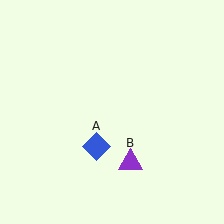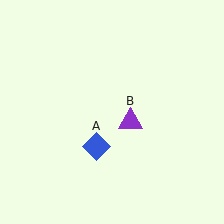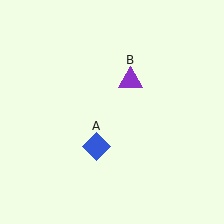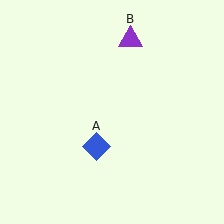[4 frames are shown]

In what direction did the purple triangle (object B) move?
The purple triangle (object B) moved up.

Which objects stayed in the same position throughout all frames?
Blue diamond (object A) remained stationary.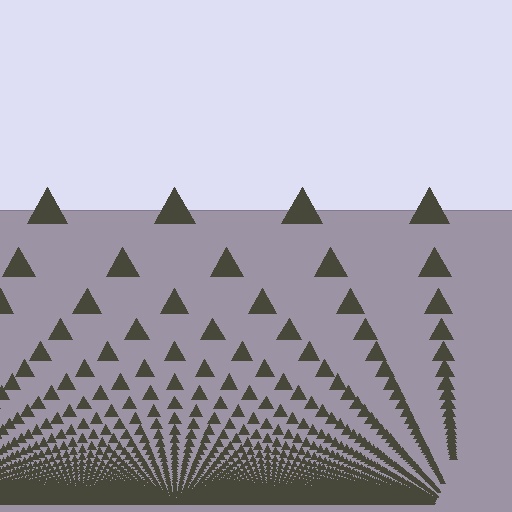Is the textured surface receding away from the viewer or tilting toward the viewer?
The surface appears to tilt toward the viewer. Texture elements get larger and sparser toward the top.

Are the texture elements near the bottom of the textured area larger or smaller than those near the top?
Smaller. The gradient is inverted — elements near the bottom are smaller and denser.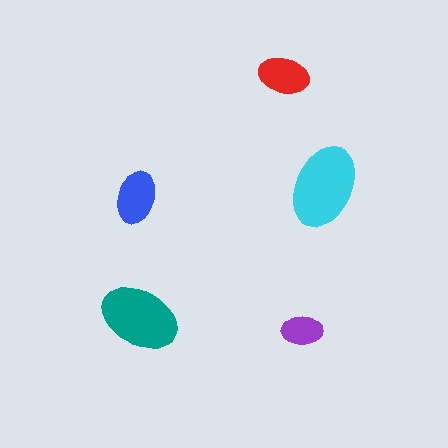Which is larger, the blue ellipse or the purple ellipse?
The blue one.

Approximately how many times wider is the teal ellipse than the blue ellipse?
About 1.5 times wider.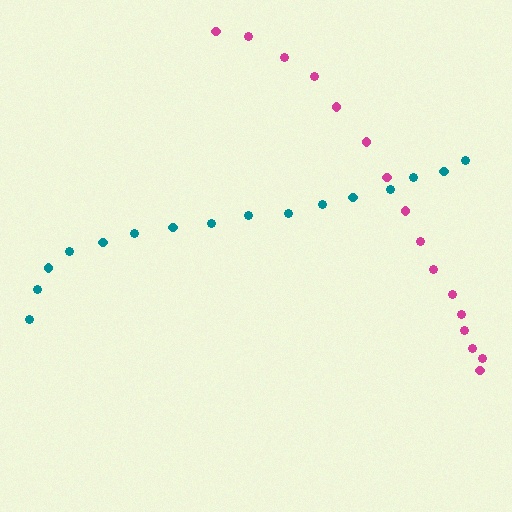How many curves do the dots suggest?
There are 2 distinct paths.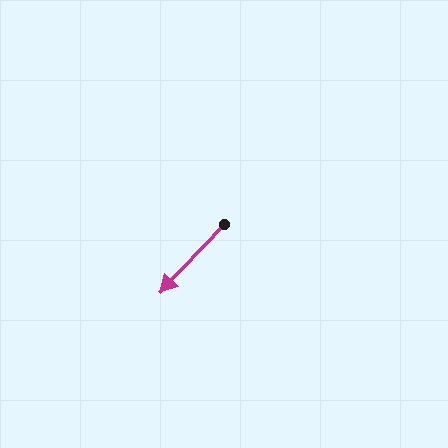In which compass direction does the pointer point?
Southwest.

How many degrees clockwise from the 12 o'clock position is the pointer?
Approximately 223 degrees.